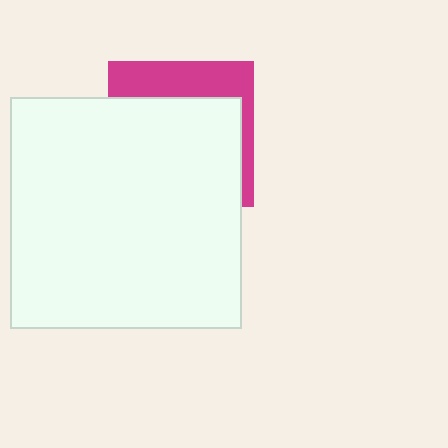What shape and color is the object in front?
The object in front is a white square.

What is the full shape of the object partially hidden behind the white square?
The partially hidden object is a magenta square.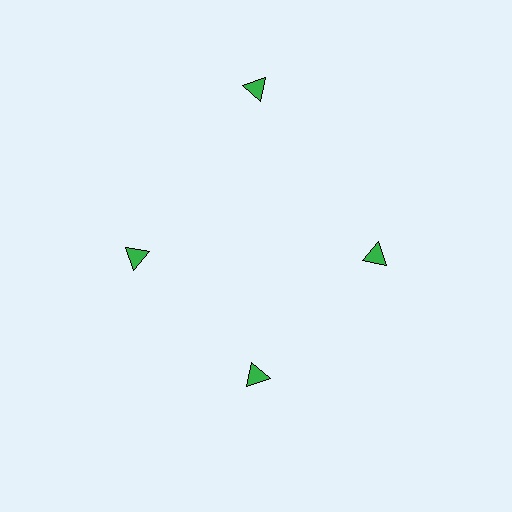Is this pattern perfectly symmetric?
No. The 4 green triangles are arranged in a ring, but one element near the 12 o'clock position is pushed outward from the center, breaking the 4-fold rotational symmetry.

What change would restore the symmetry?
The symmetry would be restored by moving it inward, back onto the ring so that all 4 triangles sit at equal angles and equal distance from the center.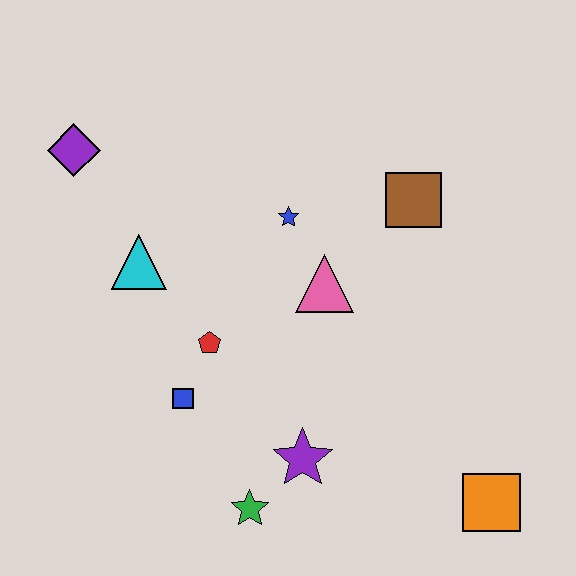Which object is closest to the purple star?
The green star is closest to the purple star.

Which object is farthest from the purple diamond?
The orange square is farthest from the purple diamond.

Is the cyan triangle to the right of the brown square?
No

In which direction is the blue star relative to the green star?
The blue star is above the green star.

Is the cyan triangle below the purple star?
No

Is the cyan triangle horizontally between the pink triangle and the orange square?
No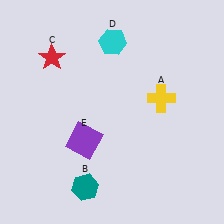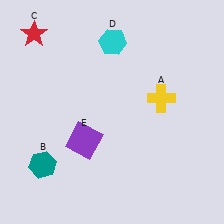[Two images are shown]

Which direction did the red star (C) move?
The red star (C) moved up.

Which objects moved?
The objects that moved are: the teal hexagon (B), the red star (C).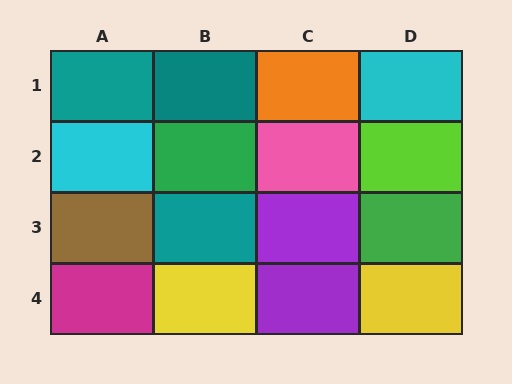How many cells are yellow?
2 cells are yellow.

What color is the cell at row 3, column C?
Purple.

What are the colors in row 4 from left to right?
Magenta, yellow, purple, yellow.